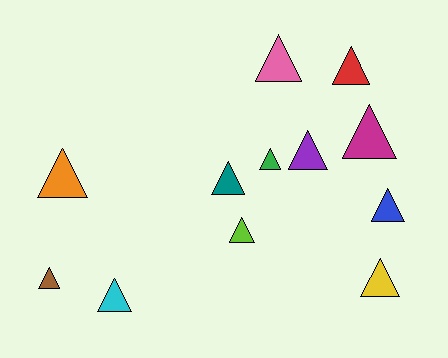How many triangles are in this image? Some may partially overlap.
There are 12 triangles.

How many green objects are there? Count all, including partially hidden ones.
There is 1 green object.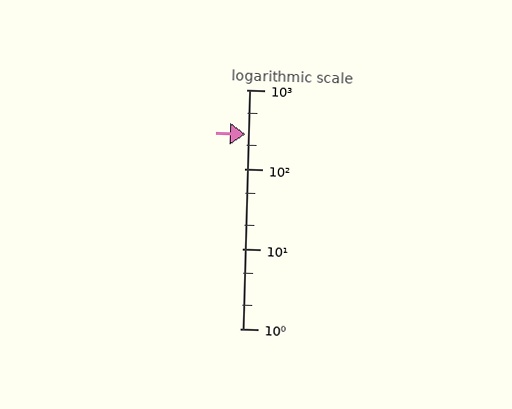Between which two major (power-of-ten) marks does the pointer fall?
The pointer is between 100 and 1000.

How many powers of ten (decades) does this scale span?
The scale spans 3 decades, from 1 to 1000.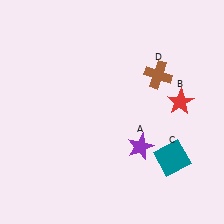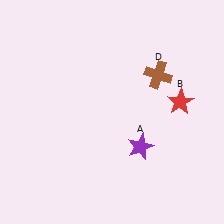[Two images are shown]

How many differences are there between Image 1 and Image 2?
There is 1 difference between the two images.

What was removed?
The teal square (C) was removed in Image 2.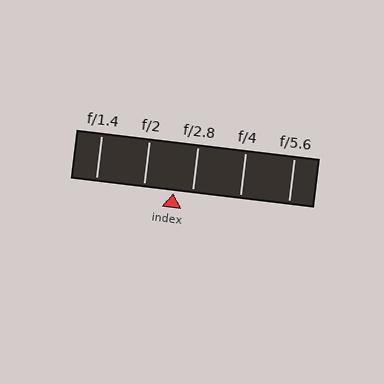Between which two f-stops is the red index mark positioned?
The index mark is between f/2 and f/2.8.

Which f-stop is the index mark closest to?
The index mark is closest to f/2.8.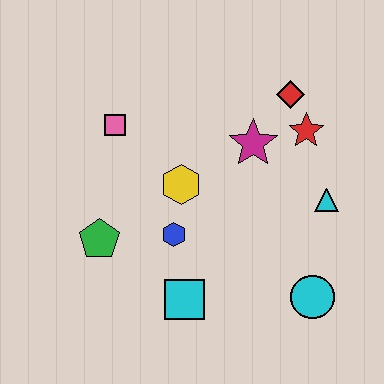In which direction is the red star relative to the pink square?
The red star is to the right of the pink square.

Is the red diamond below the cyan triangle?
No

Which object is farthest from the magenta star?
The green pentagon is farthest from the magenta star.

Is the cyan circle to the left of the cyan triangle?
Yes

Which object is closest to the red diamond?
The red star is closest to the red diamond.